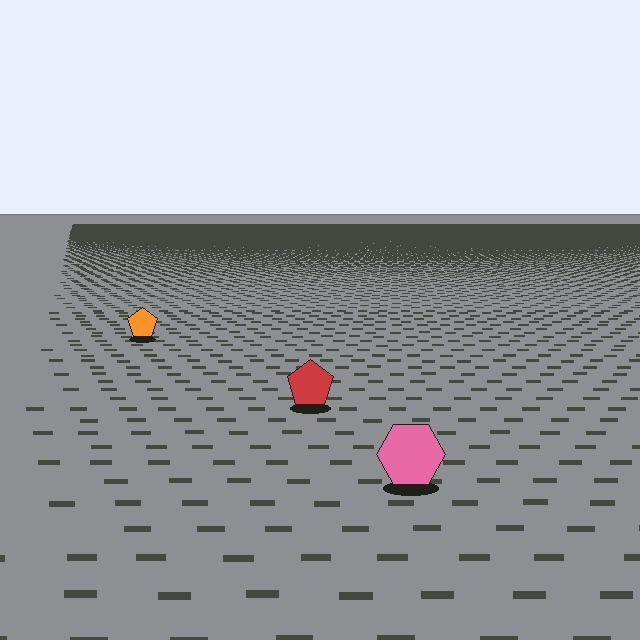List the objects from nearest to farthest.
From nearest to farthest: the pink hexagon, the red pentagon, the orange pentagon.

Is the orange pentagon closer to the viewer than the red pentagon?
No. The red pentagon is closer — you can tell from the texture gradient: the ground texture is coarser near it.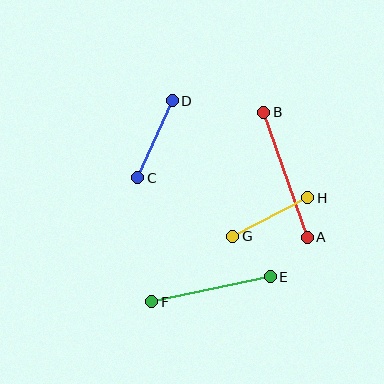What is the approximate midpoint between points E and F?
The midpoint is at approximately (211, 289) pixels.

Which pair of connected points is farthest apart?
Points A and B are farthest apart.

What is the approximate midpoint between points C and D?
The midpoint is at approximately (155, 139) pixels.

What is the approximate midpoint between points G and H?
The midpoint is at approximately (270, 217) pixels.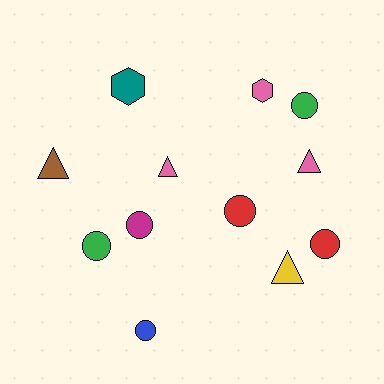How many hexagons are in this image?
There are 2 hexagons.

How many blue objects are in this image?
There is 1 blue object.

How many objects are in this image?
There are 12 objects.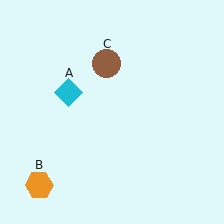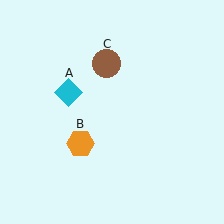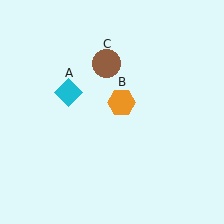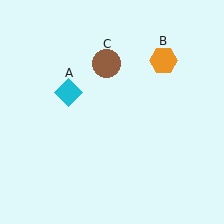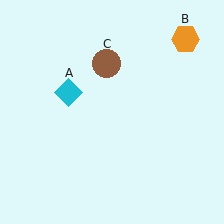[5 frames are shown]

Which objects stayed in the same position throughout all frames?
Cyan diamond (object A) and brown circle (object C) remained stationary.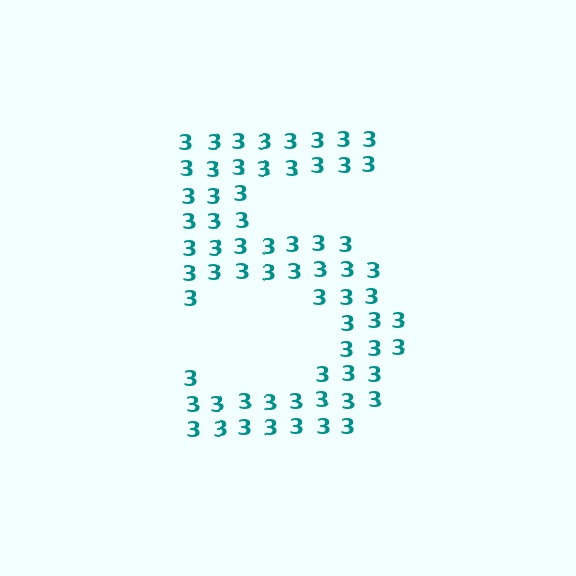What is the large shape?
The large shape is the digit 5.